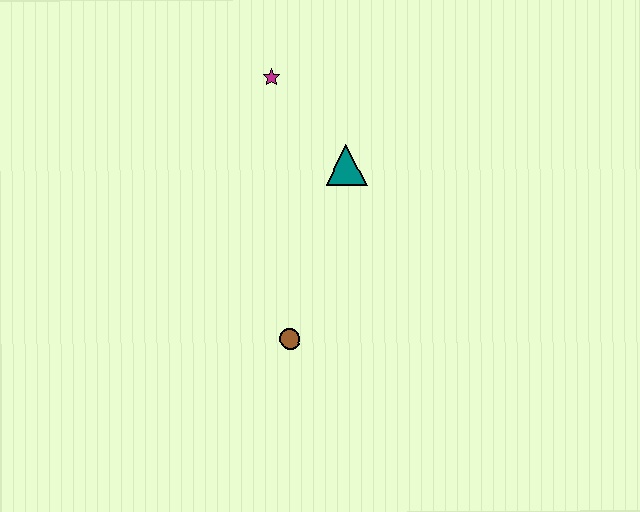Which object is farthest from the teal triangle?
The brown circle is farthest from the teal triangle.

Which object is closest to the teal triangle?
The magenta star is closest to the teal triangle.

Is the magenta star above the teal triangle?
Yes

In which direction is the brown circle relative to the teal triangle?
The brown circle is below the teal triangle.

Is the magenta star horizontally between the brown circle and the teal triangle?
No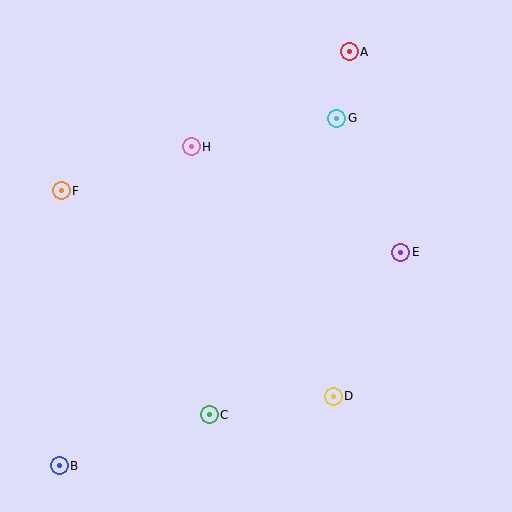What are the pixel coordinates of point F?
Point F is at (61, 191).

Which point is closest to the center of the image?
Point H at (191, 147) is closest to the center.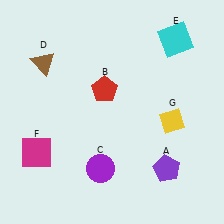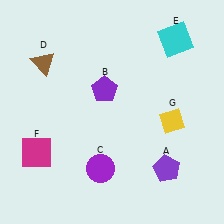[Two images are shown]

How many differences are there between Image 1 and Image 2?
There is 1 difference between the two images.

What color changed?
The pentagon (B) changed from red in Image 1 to purple in Image 2.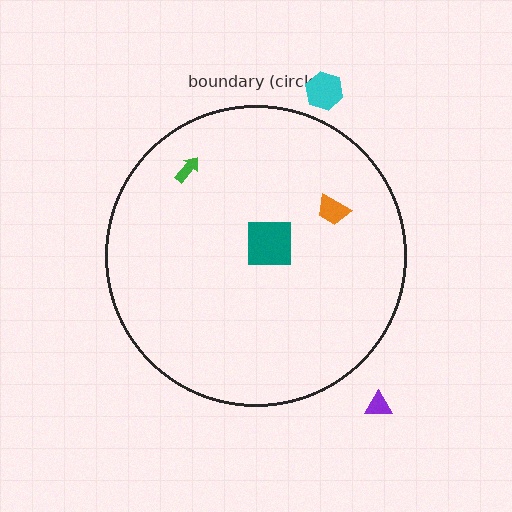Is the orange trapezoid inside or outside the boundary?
Inside.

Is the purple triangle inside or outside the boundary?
Outside.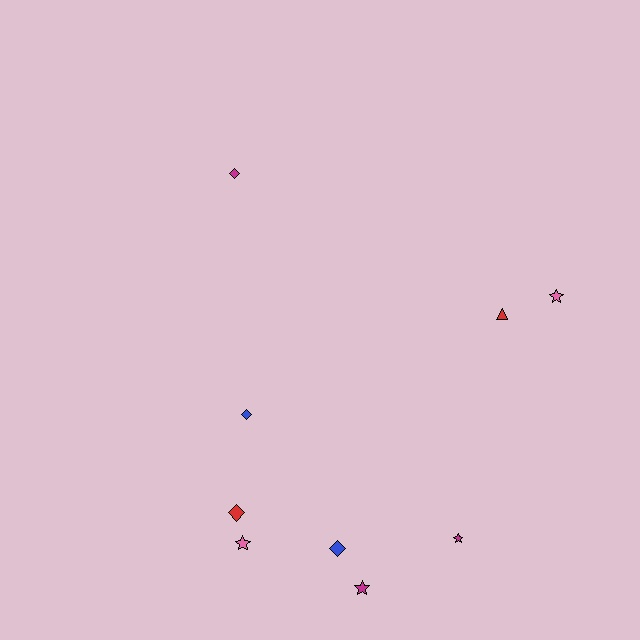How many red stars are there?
There are no red stars.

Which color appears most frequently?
Magenta, with 3 objects.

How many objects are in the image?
There are 9 objects.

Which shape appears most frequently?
Star, with 4 objects.